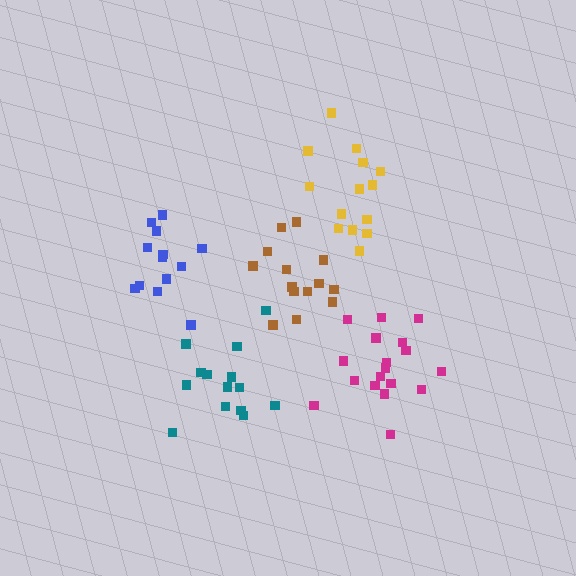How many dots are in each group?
Group 1: 14 dots, Group 2: 14 dots, Group 3: 18 dots, Group 4: 15 dots, Group 5: 13 dots (74 total).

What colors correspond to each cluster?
The clusters are colored: yellow, brown, magenta, teal, blue.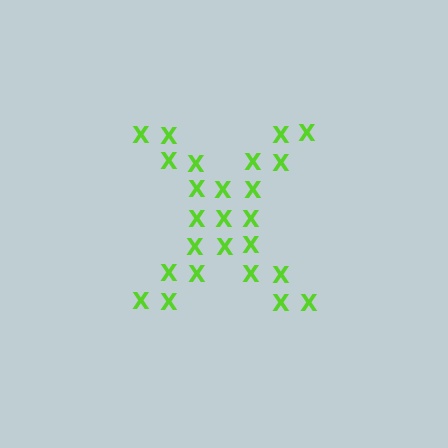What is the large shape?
The large shape is the letter X.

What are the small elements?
The small elements are letter X's.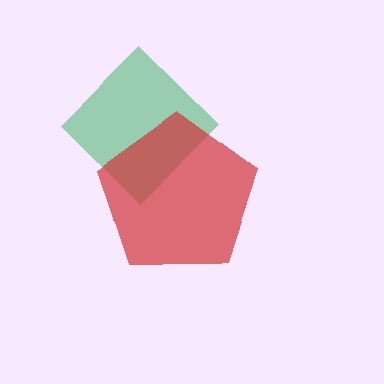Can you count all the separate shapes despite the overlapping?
Yes, there are 2 separate shapes.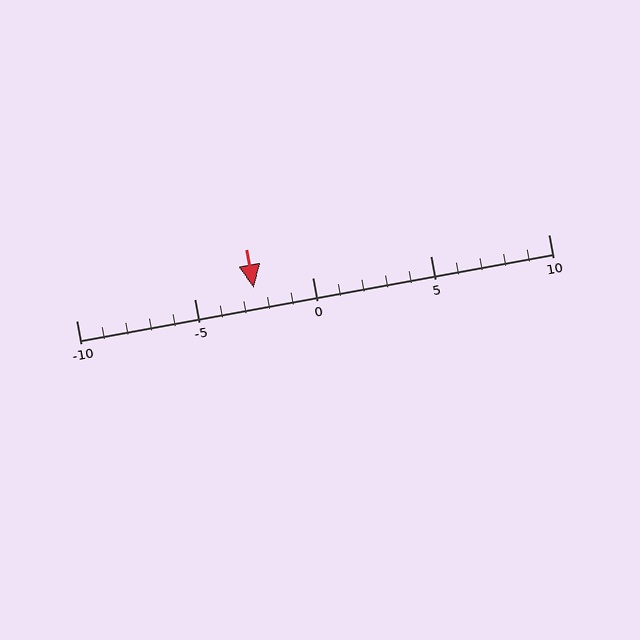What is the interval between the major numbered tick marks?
The major tick marks are spaced 5 units apart.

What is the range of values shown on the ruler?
The ruler shows values from -10 to 10.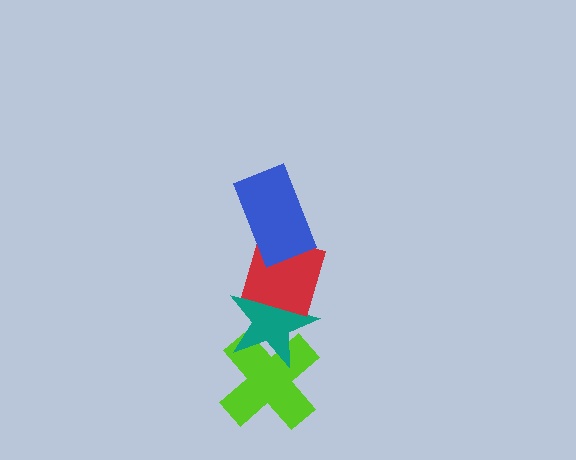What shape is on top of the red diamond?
The blue rectangle is on top of the red diamond.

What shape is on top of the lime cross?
The teal star is on top of the lime cross.